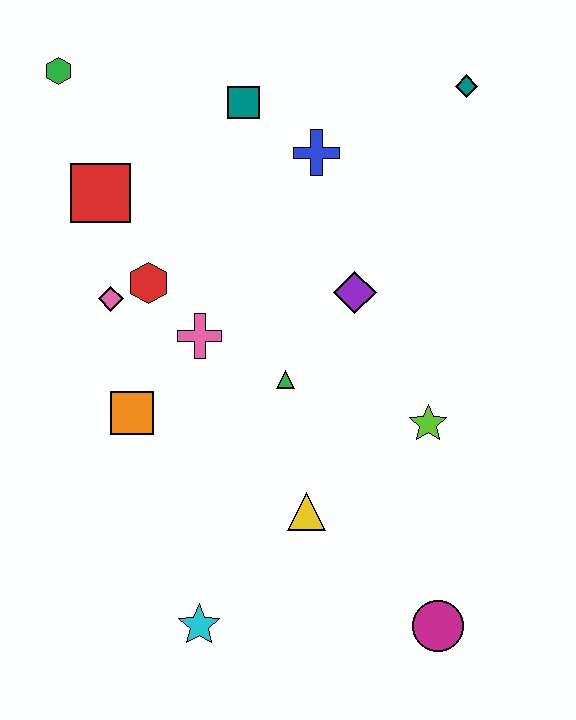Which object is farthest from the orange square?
The teal diamond is farthest from the orange square.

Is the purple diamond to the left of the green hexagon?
No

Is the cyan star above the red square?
No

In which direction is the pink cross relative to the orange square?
The pink cross is above the orange square.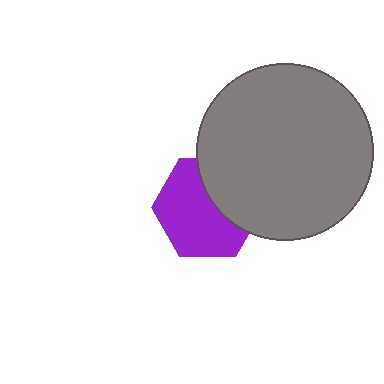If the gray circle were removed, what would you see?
You would see the complete purple hexagon.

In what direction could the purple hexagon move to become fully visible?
The purple hexagon could move toward the lower-left. That would shift it out from behind the gray circle entirely.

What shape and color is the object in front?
The object in front is a gray circle.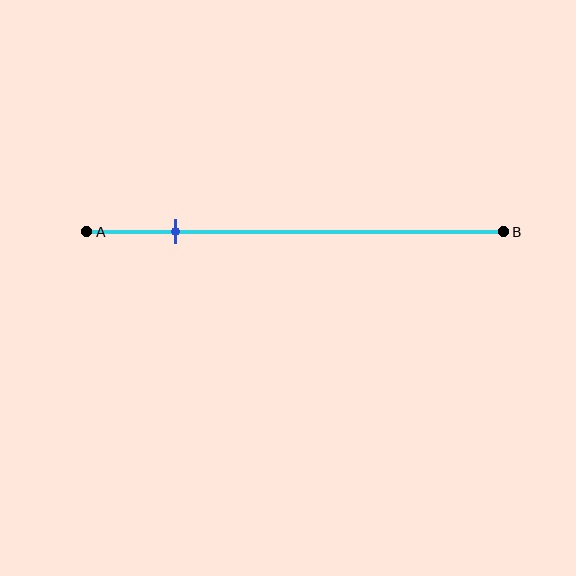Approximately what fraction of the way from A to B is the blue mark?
The blue mark is approximately 20% of the way from A to B.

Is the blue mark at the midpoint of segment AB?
No, the mark is at about 20% from A, not at the 50% midpoint.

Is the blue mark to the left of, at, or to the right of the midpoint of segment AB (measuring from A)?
The blue mark is to the left of the midpoint of segment AB.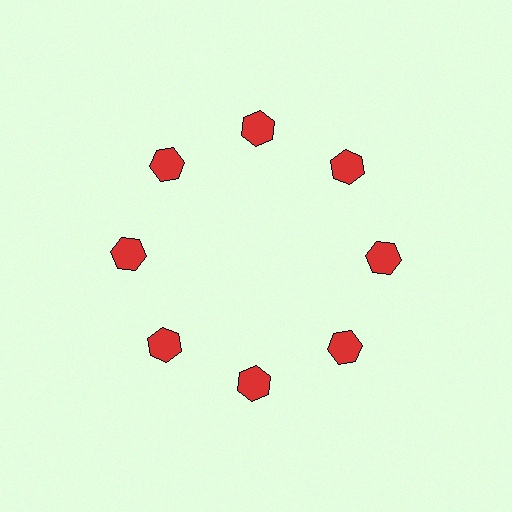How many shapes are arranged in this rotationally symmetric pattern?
There are 8 shapes, arranged in 8 groups of 1.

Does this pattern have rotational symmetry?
Yes, this pattern has 8-fold rotational symmetry. It looks the same after rotating 45 degrees around the center.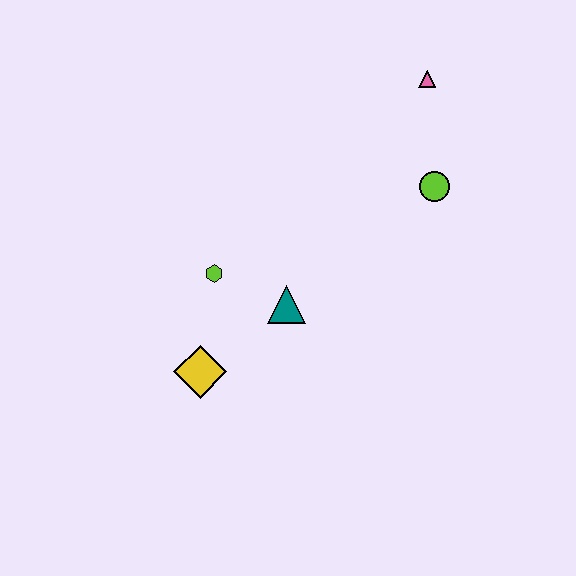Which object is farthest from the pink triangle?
The yellow diamond is farthest from the pink triangle.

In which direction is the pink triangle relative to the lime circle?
The pink triangle is above the lime circle.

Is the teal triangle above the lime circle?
No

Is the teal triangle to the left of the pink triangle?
Yes